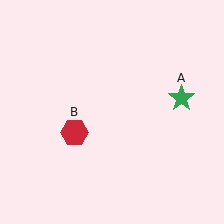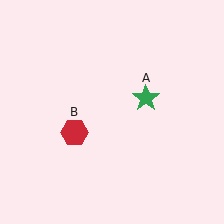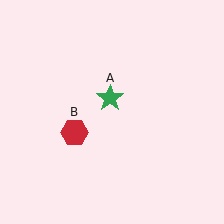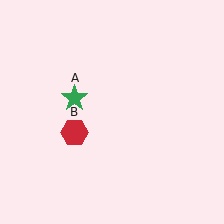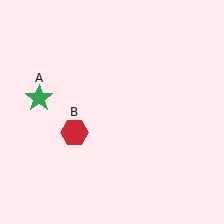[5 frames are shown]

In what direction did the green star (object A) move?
The green star (object A) moved left.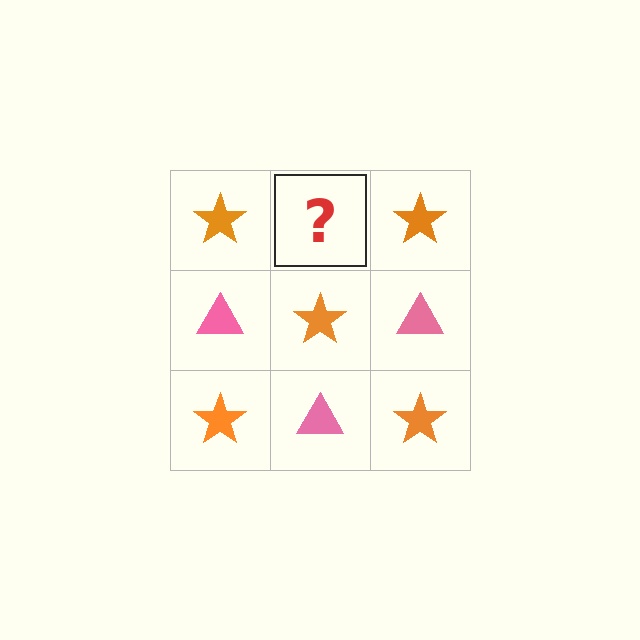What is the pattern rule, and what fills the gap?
The rule is that it alternates orange star and pink triangle in a checkerboard pattern. The gap should be filled with a pink triangle.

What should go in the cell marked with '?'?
The missing cell should contain a pink triangle.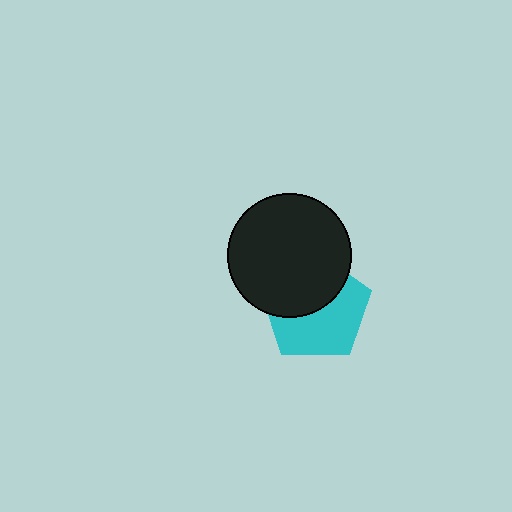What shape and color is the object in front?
The object in front is a black circle.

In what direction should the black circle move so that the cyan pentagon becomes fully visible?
The black circle should move up. That is the shortest direction to clear the overlap and leave the cyan pentagon fully visible.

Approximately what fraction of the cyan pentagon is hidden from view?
Roughly 45% of the cyan pentagon is hidden behind the black circle.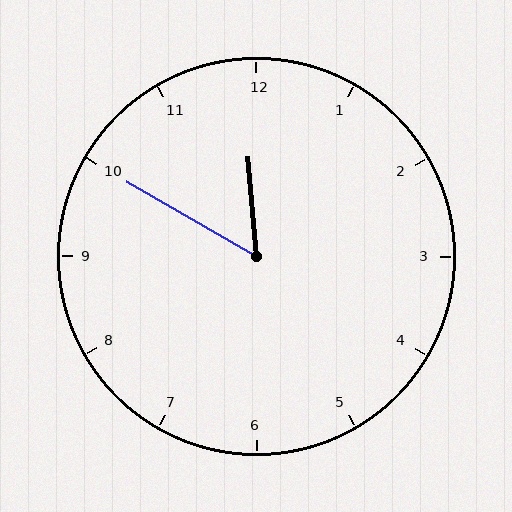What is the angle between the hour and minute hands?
Approximately 55 degrees.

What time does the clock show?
11:50.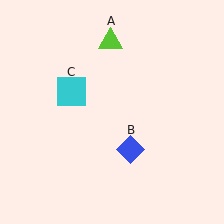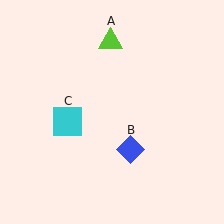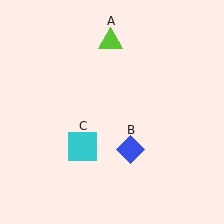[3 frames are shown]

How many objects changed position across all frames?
1 object changed position: cyan square (object C).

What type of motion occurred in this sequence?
The cyan square (object C) rotated counterclockwise around the center of the scene.